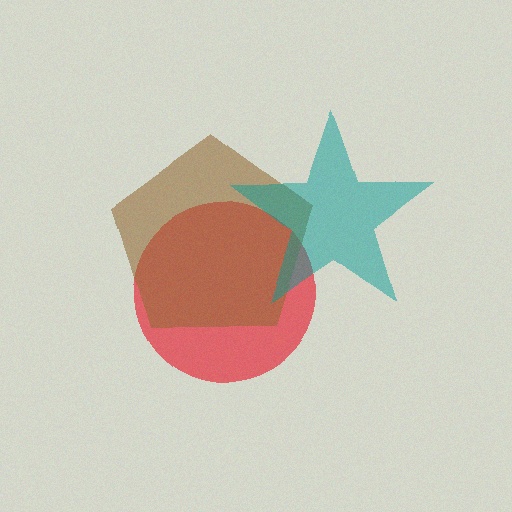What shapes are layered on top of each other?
The layered shapes are: a red circle, a brown pentagon, a teal star.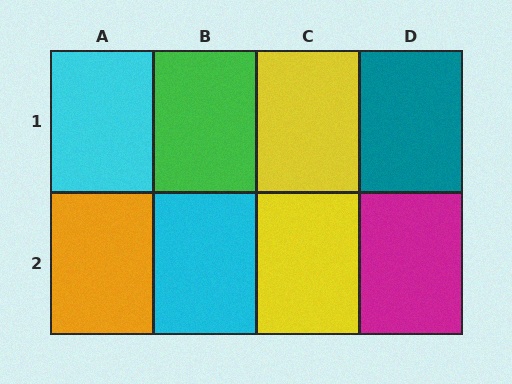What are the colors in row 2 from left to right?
Orange, cyan, yellow, magenta.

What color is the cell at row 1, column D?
Teal.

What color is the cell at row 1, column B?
Green.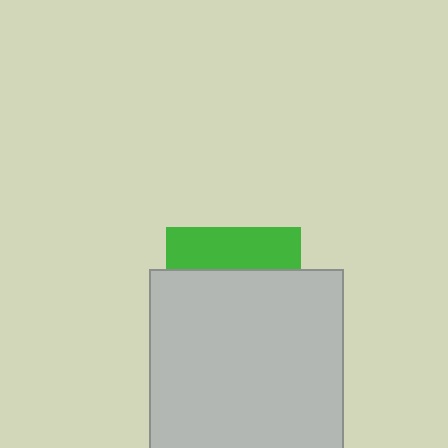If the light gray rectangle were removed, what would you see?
You would see the complete green square.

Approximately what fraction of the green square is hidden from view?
Roughly 69% of the green square is hidden behind the light gray rectangle.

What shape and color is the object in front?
The object in front is a light gray rectangle.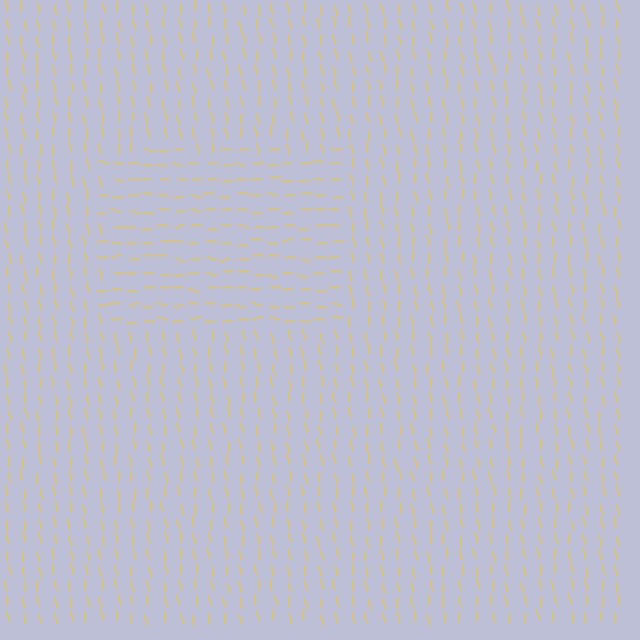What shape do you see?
I see a rectangle.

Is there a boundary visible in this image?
Yes, there is a texture boundary formed by a change in line orientation.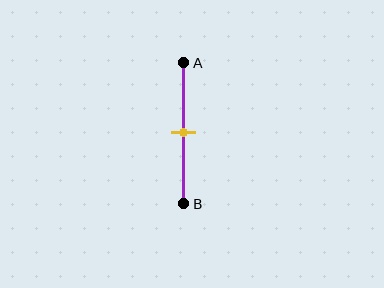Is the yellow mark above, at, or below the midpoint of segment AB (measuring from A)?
The yellow mark is approximately at the midpoint of segment AB.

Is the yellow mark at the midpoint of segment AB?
Yes, the mark is approximately at the midpoint.